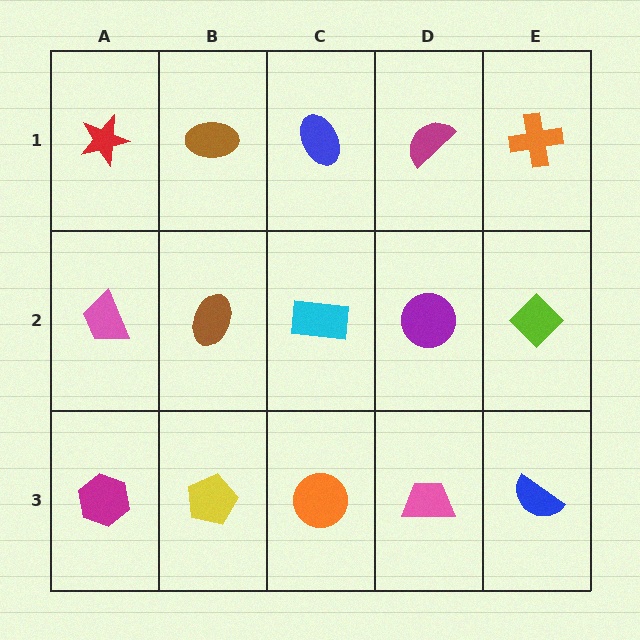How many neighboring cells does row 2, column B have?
4.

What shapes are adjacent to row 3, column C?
A cyan rectangle (row 2, column C), a yellow pentagon (row 3, column B), a pink trapezoid (row 3, column D).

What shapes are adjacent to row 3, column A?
A pink trapezoid (row 2, column A), a yellow pentagon (row 3, column B).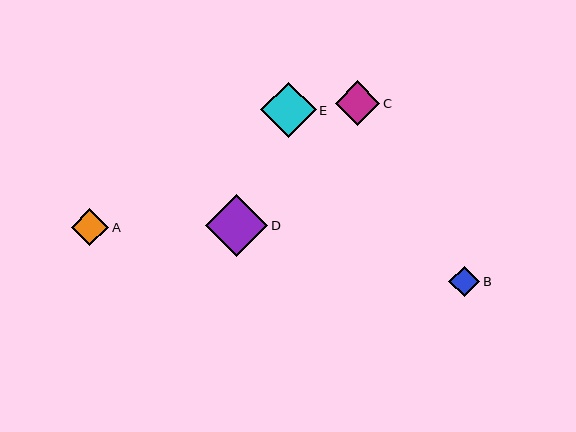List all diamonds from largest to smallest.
From largest to smallest: D, E, C, A, B.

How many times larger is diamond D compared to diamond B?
Diamond D is approximately 2.0 times the size of diamond B.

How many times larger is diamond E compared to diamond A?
Diamond E is approximately 1.5 times the size of diamond A.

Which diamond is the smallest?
Diamond B is the smallest with a size of approximately 31 pixels.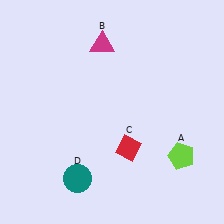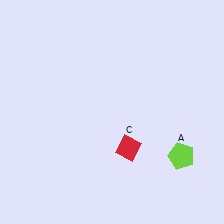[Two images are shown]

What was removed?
The teal circle (D), the magenta triangle (B) were removed in Image 2.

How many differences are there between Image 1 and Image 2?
There are 2 differences between the two images.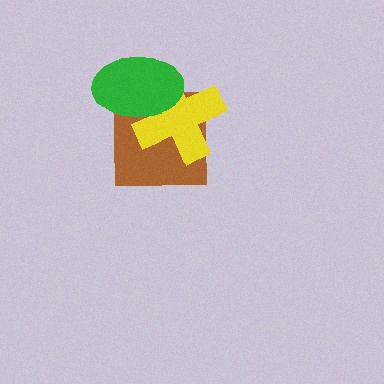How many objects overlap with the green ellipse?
2 objects overlap with the green ellipse.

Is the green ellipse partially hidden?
No, no other shape covers it.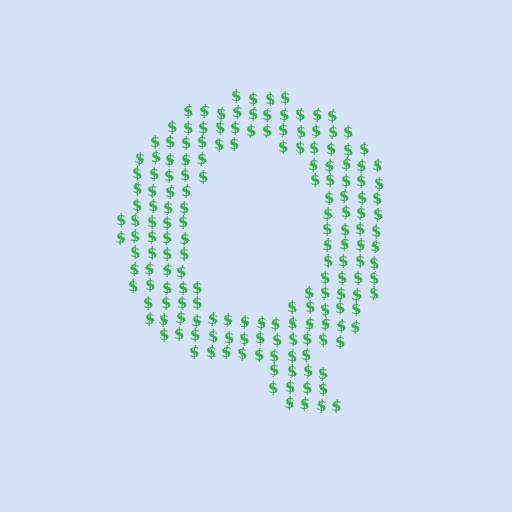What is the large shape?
The large shape is the letter Q.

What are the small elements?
The small elements are dollar signs.